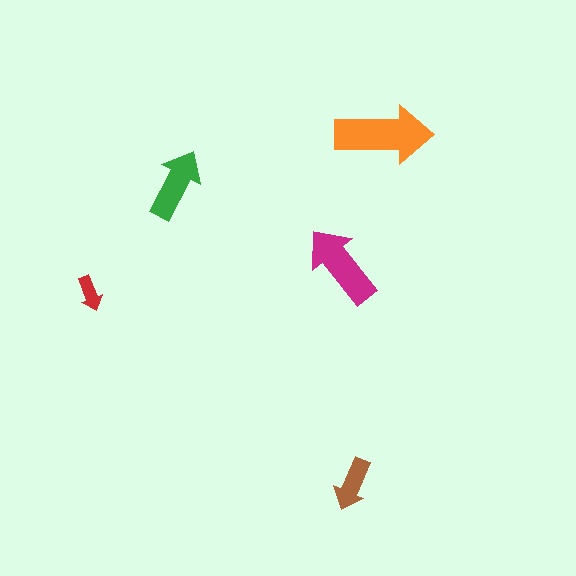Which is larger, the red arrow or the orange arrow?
The orange one.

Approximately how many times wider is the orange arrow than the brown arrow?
About 2 times wider.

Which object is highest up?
The orange arrow is topmost.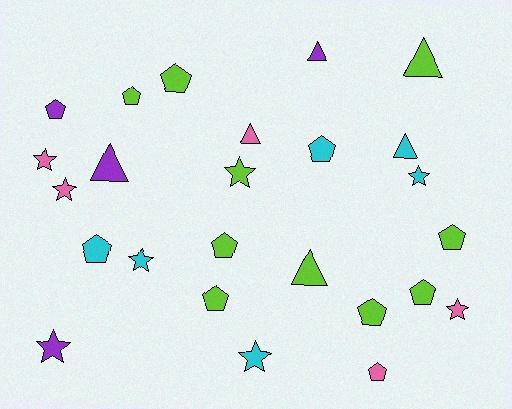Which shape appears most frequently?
Pentagon, with 11 objects.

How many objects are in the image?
There are 25 objects.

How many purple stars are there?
There is 1 purple star.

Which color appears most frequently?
Lime, with 10 objects.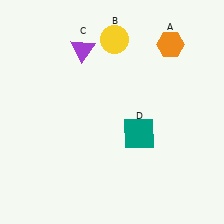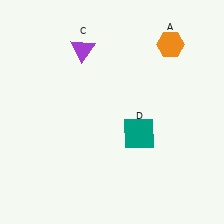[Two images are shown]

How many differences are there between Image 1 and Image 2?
There is 1 difference between the two images.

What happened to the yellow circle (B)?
The yellow circle (B) was removed in Image 2. It was in the top-right area of Image 1.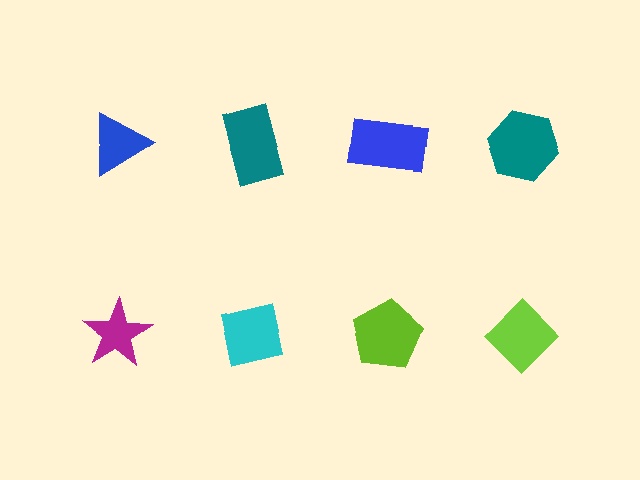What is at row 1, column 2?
A teal rectangle.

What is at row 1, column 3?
A blue rectangle.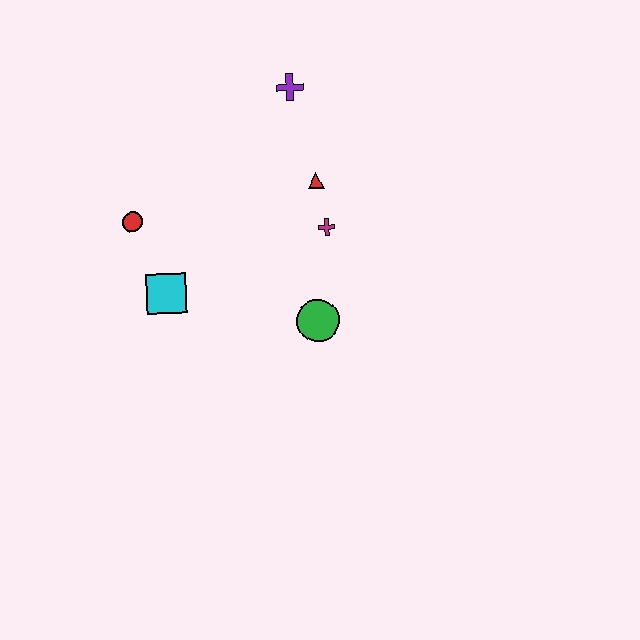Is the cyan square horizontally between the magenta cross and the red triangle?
No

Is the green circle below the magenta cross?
Yes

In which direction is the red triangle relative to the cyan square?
The red triangle is to the right of the cyan square.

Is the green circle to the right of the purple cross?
Yes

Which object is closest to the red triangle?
The magenta cross is closest to the red triangle.